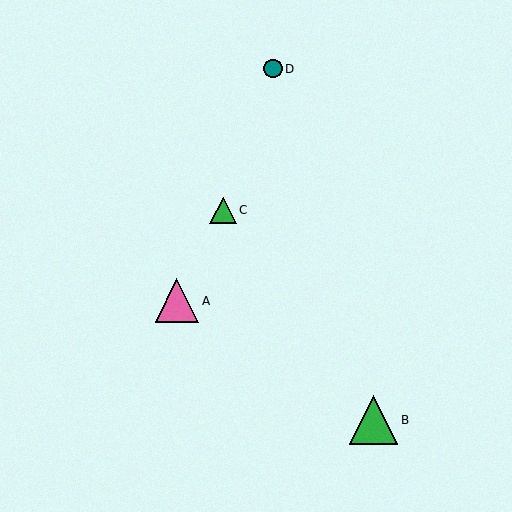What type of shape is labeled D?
Shape D is a teal circle.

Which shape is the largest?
The green triangle (labeled B) is the largest.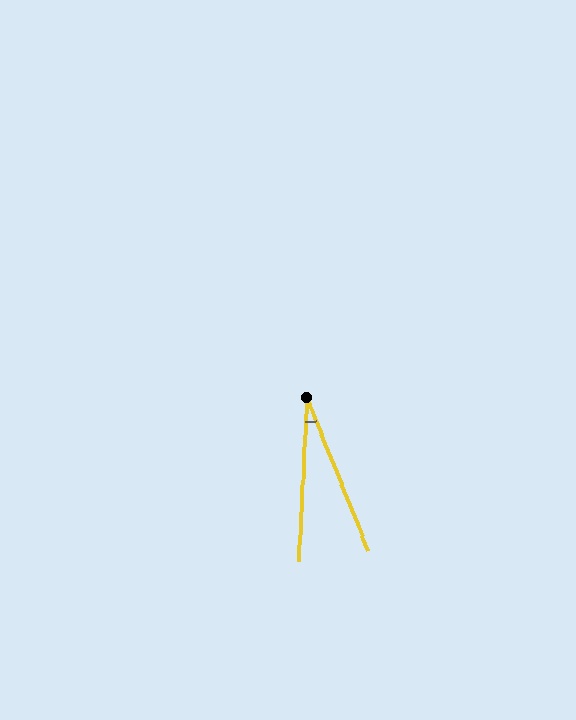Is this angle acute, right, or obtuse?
It is acute.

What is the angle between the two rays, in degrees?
Approximately 25 degrees.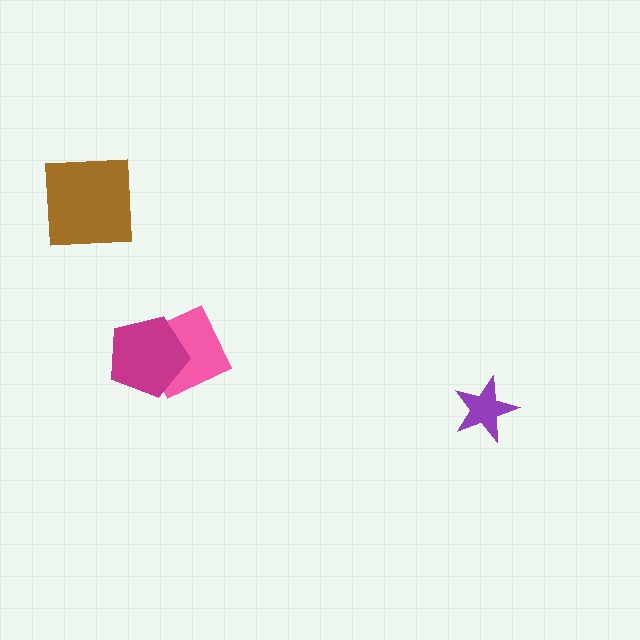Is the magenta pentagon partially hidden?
No, no other shape covers it.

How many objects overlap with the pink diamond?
1 object overlaps with the pink diamond.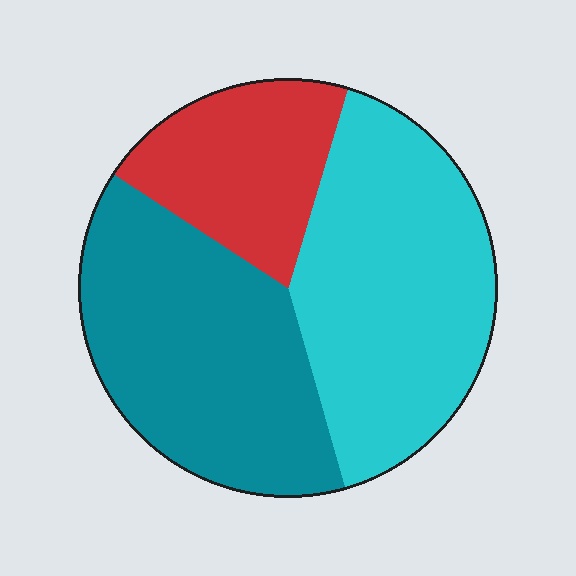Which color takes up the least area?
Red, at roughly 20%.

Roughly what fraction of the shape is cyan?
Cyan covers roughly 40% of the shape.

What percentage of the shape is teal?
Teal takes up between a quarter and a half of the shape.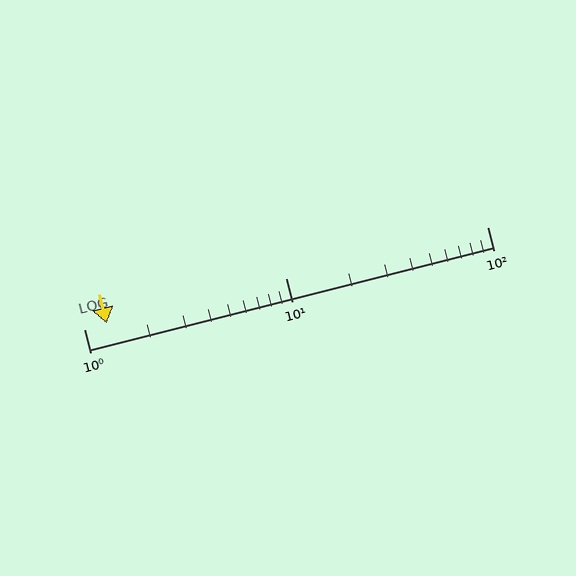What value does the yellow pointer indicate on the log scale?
The pointer indicates approximately 1.3.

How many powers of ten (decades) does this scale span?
The scale spans 2 decades, from 1 to 100.